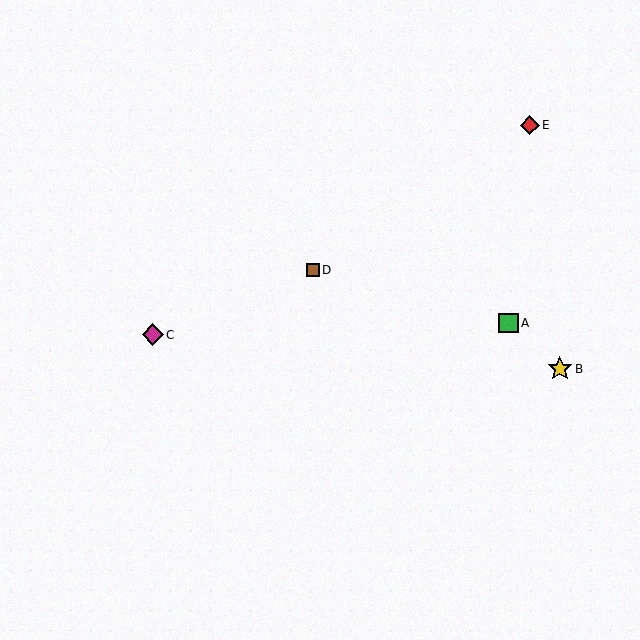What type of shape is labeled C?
Shape C is a magenta diamond.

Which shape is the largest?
The yellow star (labeled B) is the largest.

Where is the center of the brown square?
The center of the brown square is at (313, 270).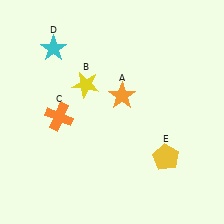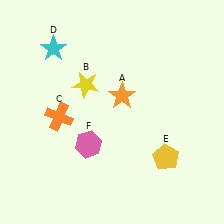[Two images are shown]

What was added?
A pink hexagon (F) was added in Image 2.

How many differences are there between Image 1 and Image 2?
There is 1 difference between the two images.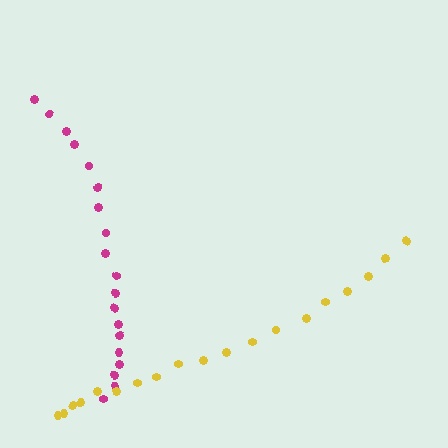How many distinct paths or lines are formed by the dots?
There are 2 distinct paths.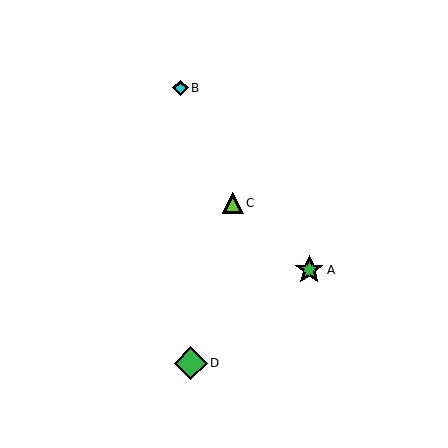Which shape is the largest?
The green diamond (labeled D) is the largest.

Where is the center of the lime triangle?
The center of the lime triangle is at (233, 203).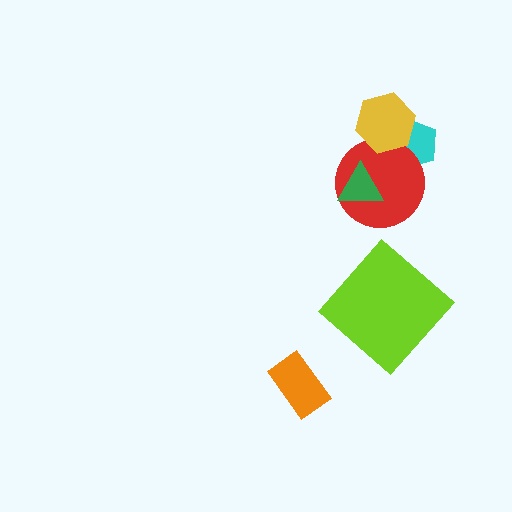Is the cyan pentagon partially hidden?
Yes, it is partially covered by another shape.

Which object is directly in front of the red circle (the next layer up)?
The green triangle is directly in front of the red circle.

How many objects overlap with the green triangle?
1 object overlaps with the green triangle.